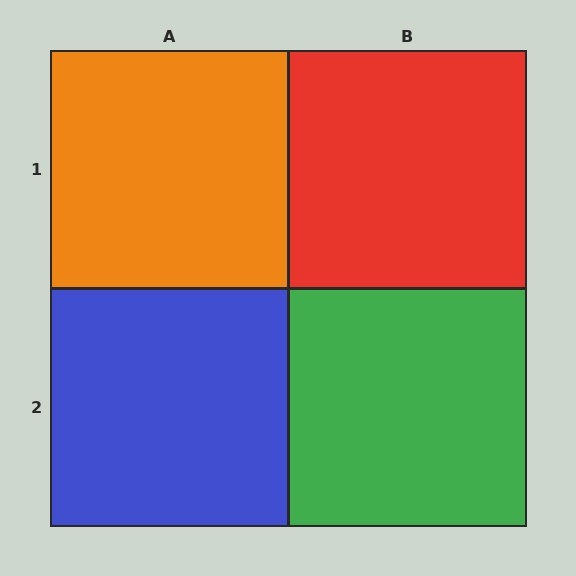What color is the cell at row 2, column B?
Green.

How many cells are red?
1 cell is red.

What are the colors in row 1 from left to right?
Orange, red.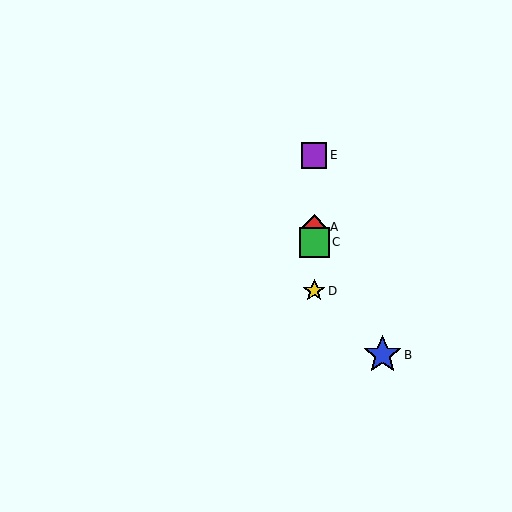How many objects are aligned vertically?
4 objects (A, C, D, E) are aligned vertically.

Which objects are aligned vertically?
Objects A, C, D, E are aligned vertically.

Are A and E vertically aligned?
Yes, both are at x≈314.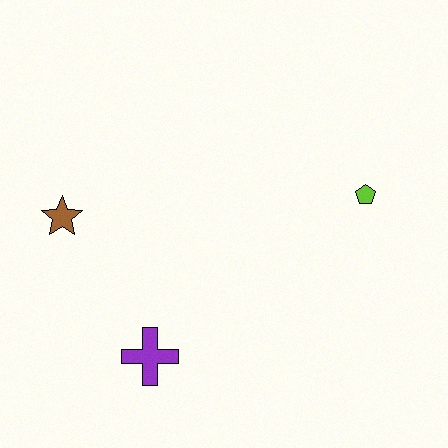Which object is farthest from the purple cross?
The lime pentagon is farthest from the purple cross.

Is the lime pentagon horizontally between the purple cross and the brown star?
No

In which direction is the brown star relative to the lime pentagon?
The brown star is to the left of the lime pentagon.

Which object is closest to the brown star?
The purple cross is closest to the brown star.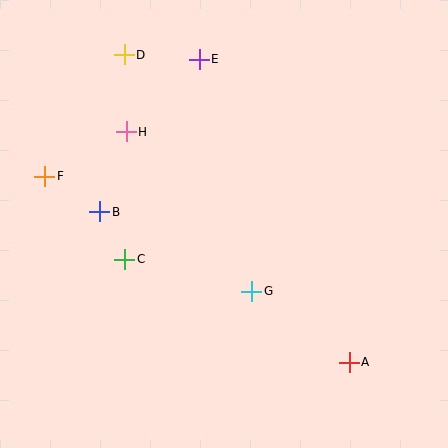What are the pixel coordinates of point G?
Point G is at (252, 291).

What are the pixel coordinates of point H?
Point H is at (126, 132).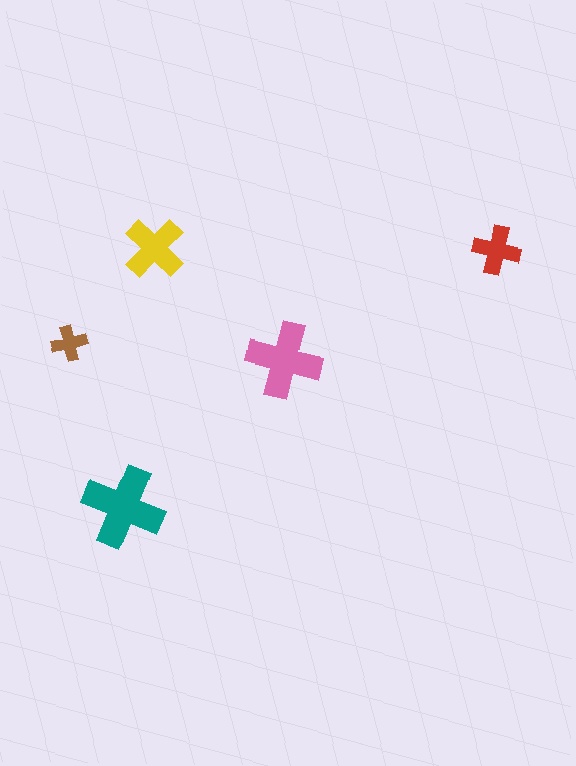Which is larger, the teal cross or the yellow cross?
The teal one.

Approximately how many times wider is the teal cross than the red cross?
About 1.5 times wider.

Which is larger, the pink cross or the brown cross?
The pink one.